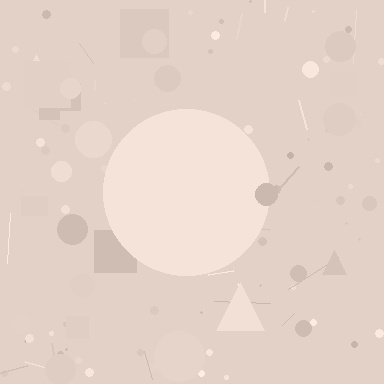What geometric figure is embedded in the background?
A circle is embedded in the background.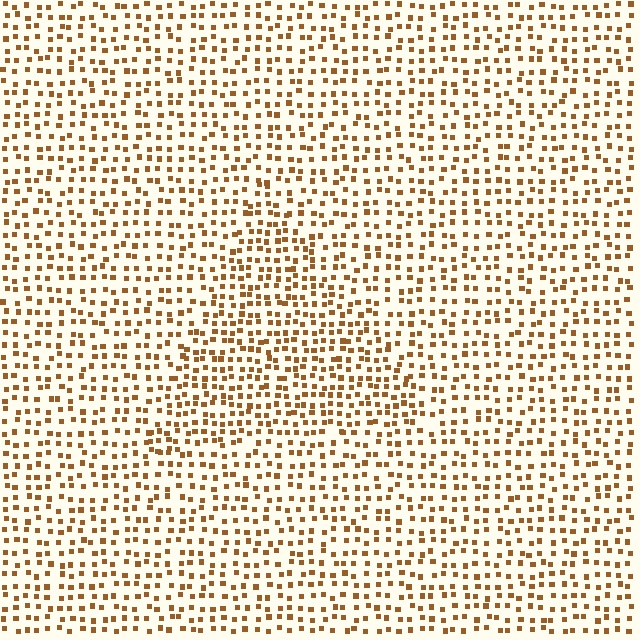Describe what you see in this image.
The image contains small brown elements arranged at two different densities. A triangle-shaped region is visible where the elements are more densely packed than the surrounding area.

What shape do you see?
I see a triangle.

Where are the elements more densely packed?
The elements are more densely packed inside the triangle boundary.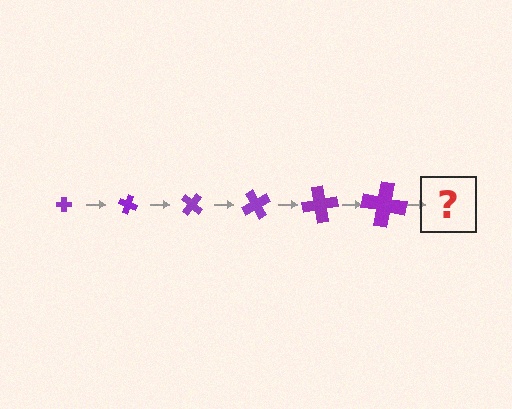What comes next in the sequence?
The next element should be a cross, larger than the previous one and rotated 120 degrees from the start.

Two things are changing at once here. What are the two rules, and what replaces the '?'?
The two rules are that the cross grows larger each step and it rotates 20 degrees each step. The '?' should be a cross, larger than the previous one and rotated 120 degrees from the start.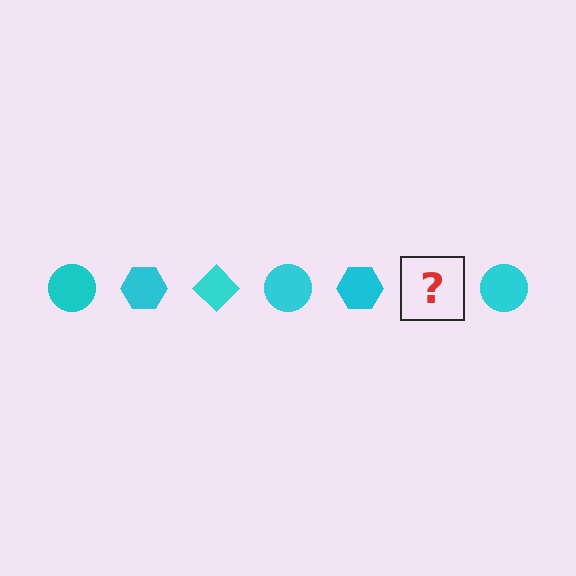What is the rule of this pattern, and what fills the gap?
The rule is that the pattern cycles through circle, hexagon, diamond shapes in cyan. The gap should be filled with a cyan diamond.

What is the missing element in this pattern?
The missing element is a cyan diamond.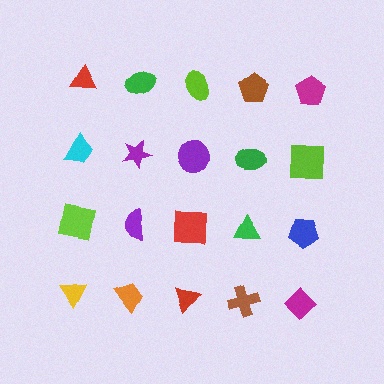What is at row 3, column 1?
A lime square.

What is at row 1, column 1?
A red triangle.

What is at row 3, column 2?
A purple semicircle.